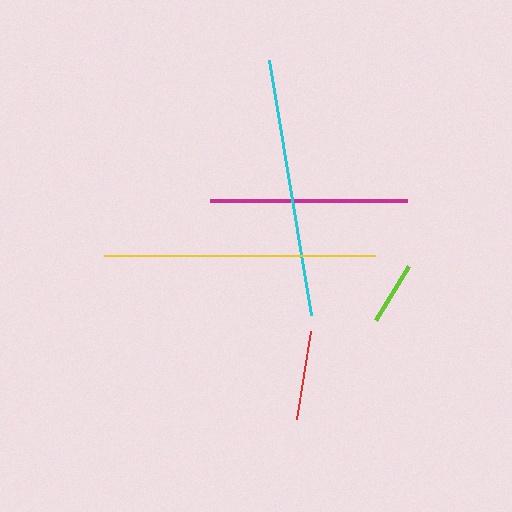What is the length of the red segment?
The red segment is approximately 89 pixels long.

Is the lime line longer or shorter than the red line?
The red line is longer than the lime line.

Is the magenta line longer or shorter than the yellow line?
The yellow line is longer than the magenta line.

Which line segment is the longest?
The yellow line is the longest at approximately 272 pixels.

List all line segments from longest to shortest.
From longest to shortest: yellow, cyan, magenta, red, lime.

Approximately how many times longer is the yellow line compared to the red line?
The yellow line is approximately 3.0 times the length of the red line.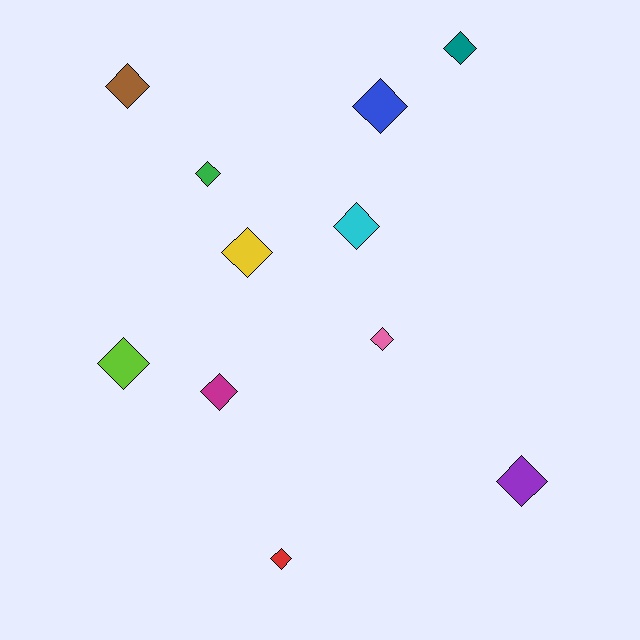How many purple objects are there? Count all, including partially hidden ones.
There is 1 purple object.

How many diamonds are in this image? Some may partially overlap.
There are 11 diamonds.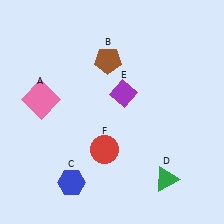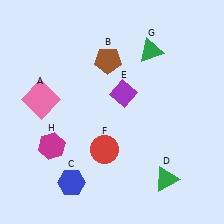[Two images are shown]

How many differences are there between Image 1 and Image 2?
There are 2 differences between the two images.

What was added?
A green triangle (G), a magenta hexagon (H) were added in Image 2.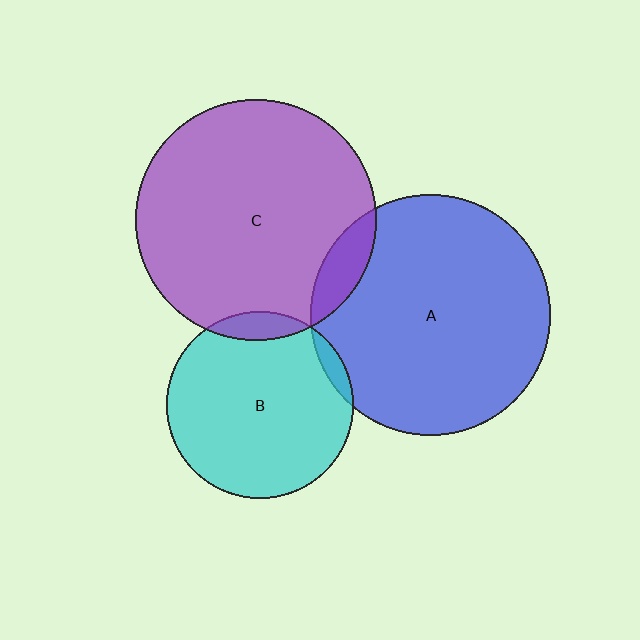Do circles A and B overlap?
Yes.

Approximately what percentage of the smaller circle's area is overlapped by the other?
Approximately 5%.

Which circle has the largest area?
Circle C (purple).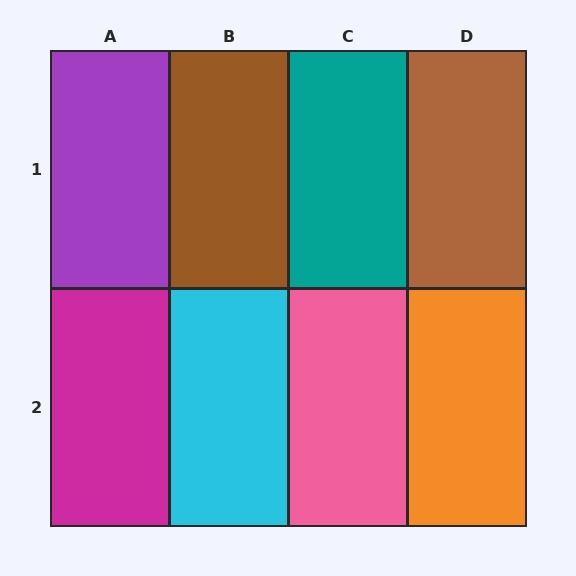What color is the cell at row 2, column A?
Magenta.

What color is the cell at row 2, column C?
Pink.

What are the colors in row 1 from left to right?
Purple, brown, teal, brown.